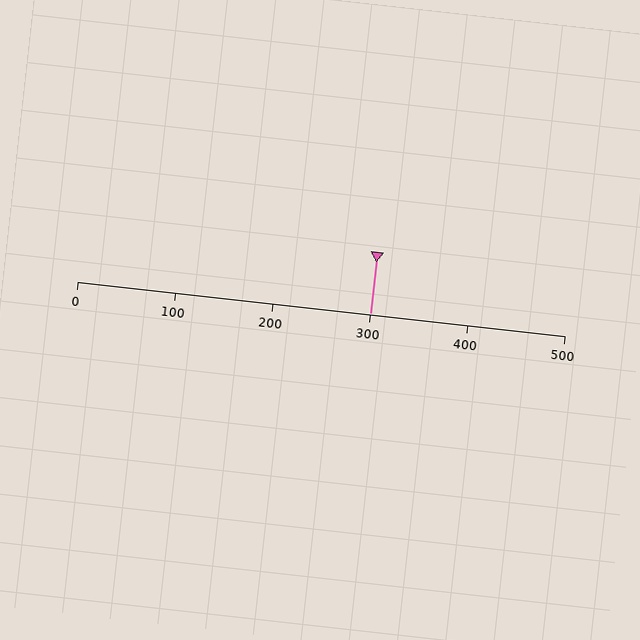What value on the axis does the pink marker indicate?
The marker indicates approximately 300.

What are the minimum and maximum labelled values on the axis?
The axis runs from 0 to 500.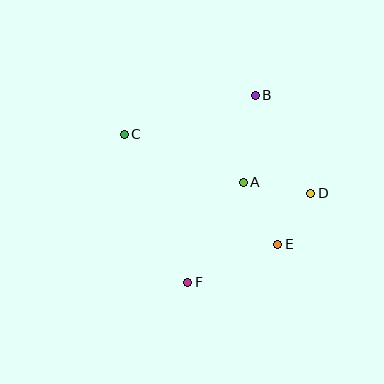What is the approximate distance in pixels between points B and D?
The distance between B and D is approximately 113 pixels.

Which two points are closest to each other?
Points D and E are closest to each other.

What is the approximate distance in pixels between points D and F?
The distance between D and F is approximately 152 pixels.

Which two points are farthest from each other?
Points B and F are farthest from each other.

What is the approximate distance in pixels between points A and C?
The distance between A and C is approximately 128 pixels.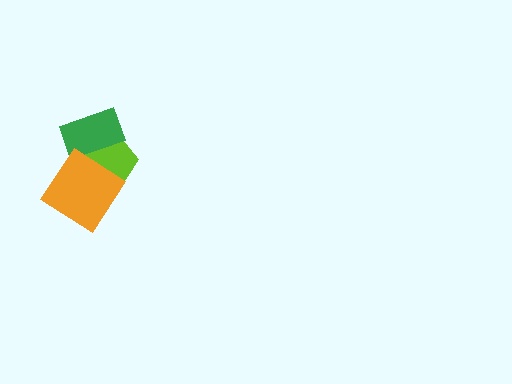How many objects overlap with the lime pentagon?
2 objects overlap with the lime pentagon.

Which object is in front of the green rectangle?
The orange diamond is in front of the green rectangle.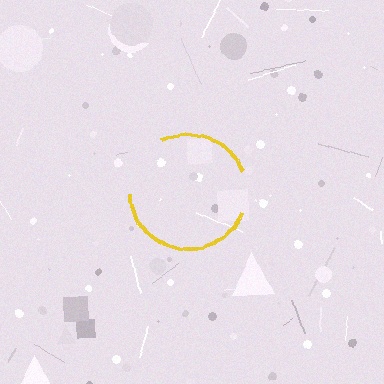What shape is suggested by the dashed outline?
The dashed outline suggests a circle.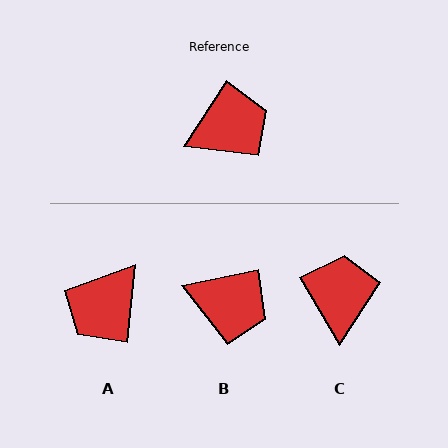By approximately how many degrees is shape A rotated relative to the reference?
Approximately 153 degrees clockwise.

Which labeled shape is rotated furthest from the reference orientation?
A, about 153 degrees away.